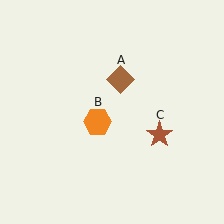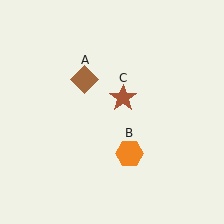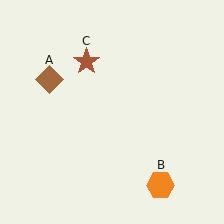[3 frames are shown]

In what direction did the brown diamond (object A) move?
The brown diamond (object A) moved left.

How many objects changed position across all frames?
3 objects changed position: brown diamond (object A), orange hexagon (object B), brown star (object C).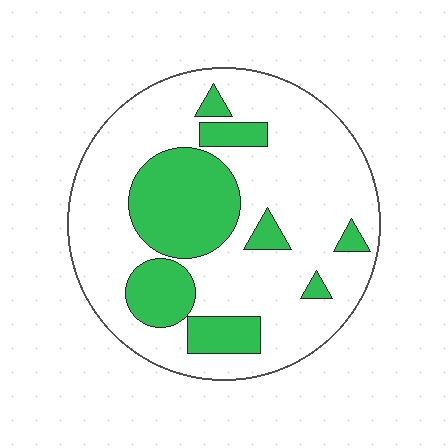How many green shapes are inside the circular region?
8.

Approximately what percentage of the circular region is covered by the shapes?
Approximately 25%.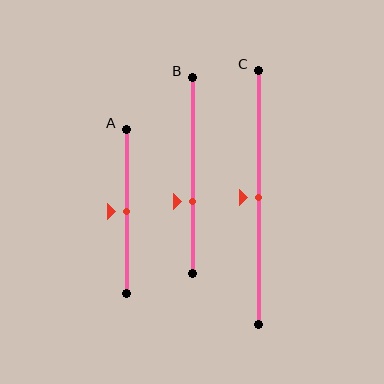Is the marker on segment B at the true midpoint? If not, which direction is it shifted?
No, the marker on segment B is shifted downward by about 13% of the segment length.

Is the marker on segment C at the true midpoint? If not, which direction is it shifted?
Yes, the marker on segment C is at the true midpoint.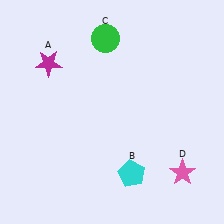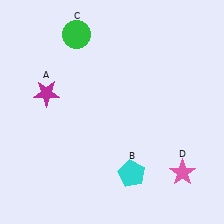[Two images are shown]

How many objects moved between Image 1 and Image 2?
2 objects moved between the two images.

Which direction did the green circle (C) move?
The green circle (C) moved left.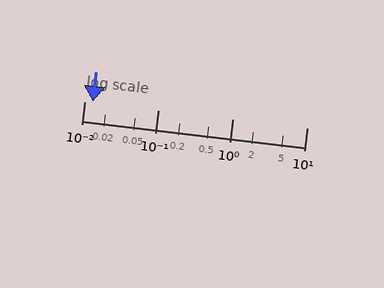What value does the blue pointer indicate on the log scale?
The pointer indicates approximately 0.013.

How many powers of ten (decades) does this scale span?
The scale spans 3 decades, from 0.01 to 10.